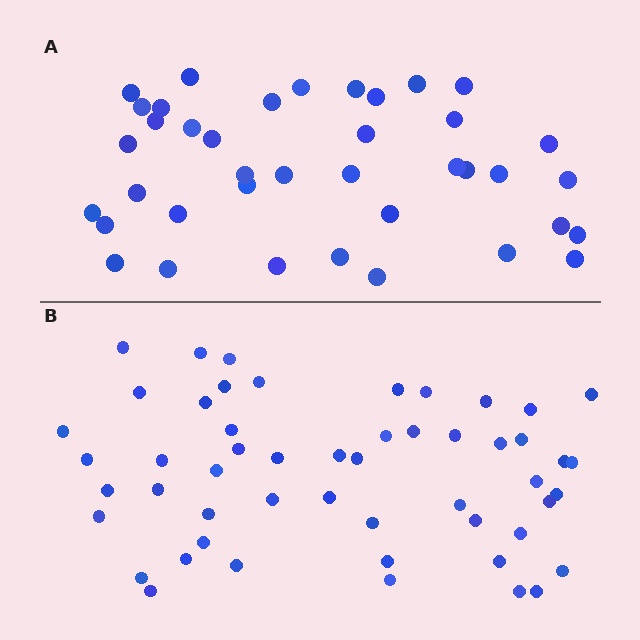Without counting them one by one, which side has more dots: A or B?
Region B (the bottom region) has more dots.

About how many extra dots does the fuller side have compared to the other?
Region B has approximately 15 more dots than region A.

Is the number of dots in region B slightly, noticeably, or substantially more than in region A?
Region B has noticeably more, but not dramatically so. The ratio is roughly 1.3 to 1.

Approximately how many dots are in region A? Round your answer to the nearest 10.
About 40 dots. (The exact count is 39, which rounds to 40.)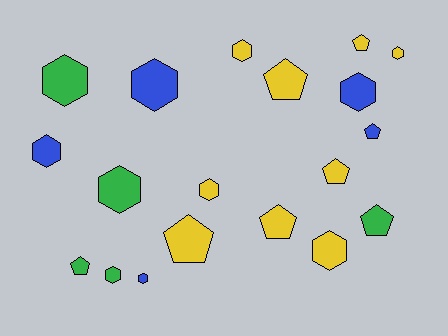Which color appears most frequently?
Yellow, with 9 objects.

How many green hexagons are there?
There are 3 green hexagons.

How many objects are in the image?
There are 19 objects.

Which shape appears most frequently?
Hexagon, with 11 objects.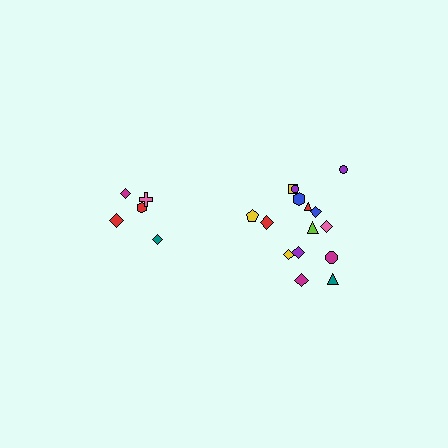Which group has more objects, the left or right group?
The right group.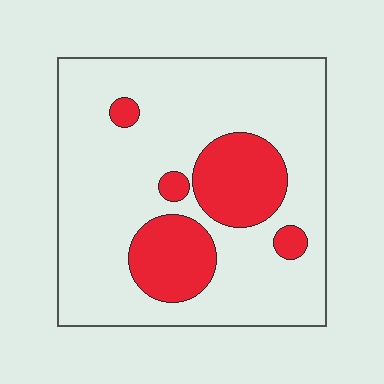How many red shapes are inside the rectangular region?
5.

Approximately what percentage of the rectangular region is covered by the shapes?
Approximately 20%.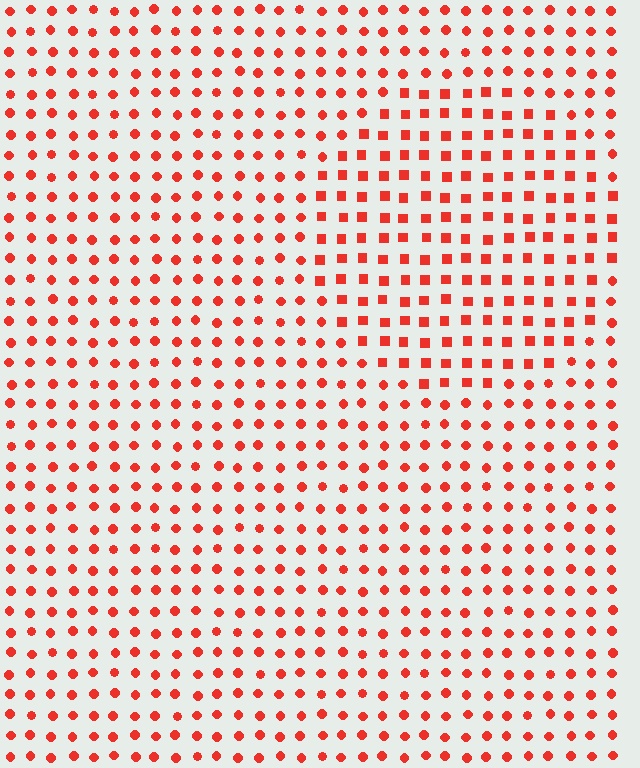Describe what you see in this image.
The image is filled with small red elements arranged in a uniform grid. A circle-shaped region contains squares, while the surrounding area contains circles. The boundary is defined purely by the change in element shape.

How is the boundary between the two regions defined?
The boundary is defined by a change in element shape: squares inside vs. circles outside. All elements share the same color and spacing.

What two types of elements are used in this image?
The image uses squares inside the circle region and circles outside it.